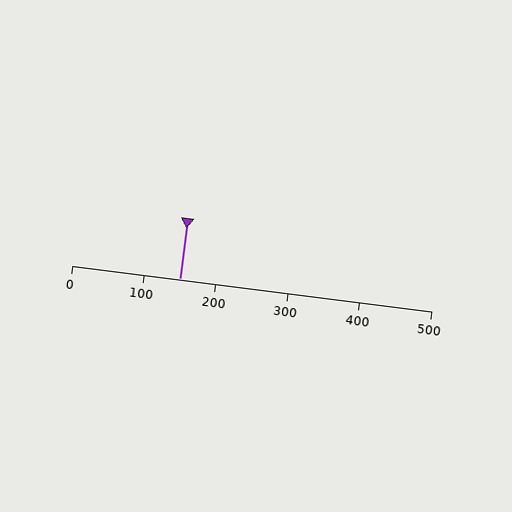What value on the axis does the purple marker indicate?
The marker indicates approximately 150.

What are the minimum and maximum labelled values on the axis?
The axis runs from 0 to 500.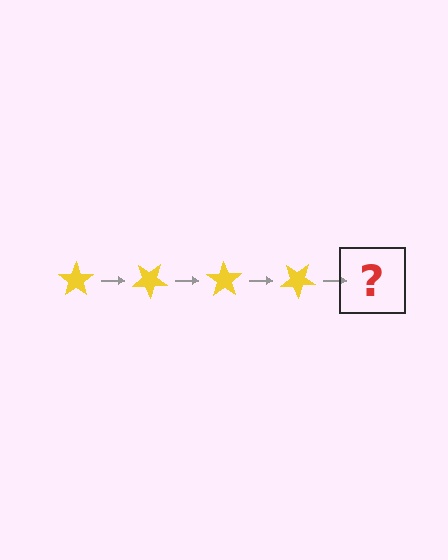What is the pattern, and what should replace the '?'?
The pattern is that the star rotates 35 degrees each step. The '?' should be a yellow star rotated 140 degrees.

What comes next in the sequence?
The next element should be a yellow star rotated 140 degrees.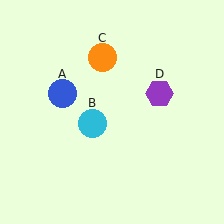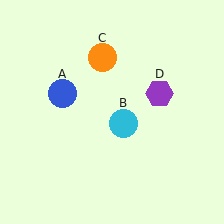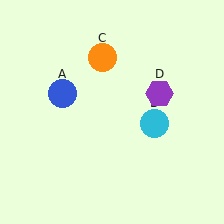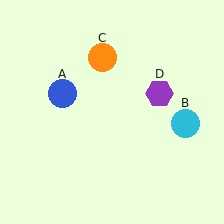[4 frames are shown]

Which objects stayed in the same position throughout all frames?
Blue circle (object A) and orange circle (object C) and purple hexagon (object D) remained stationary.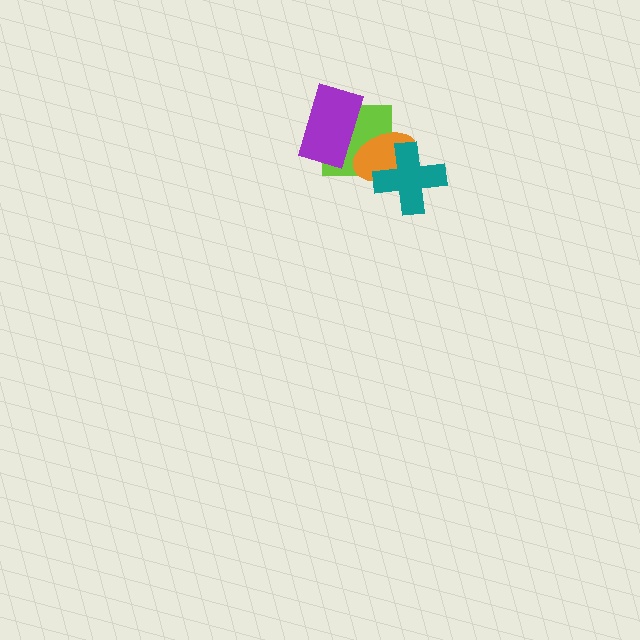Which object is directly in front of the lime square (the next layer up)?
The orange ellipse is directly in front of the lime square.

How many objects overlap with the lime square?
2 objects overlap with the lime square.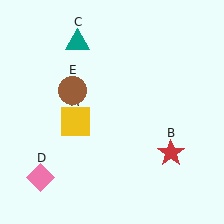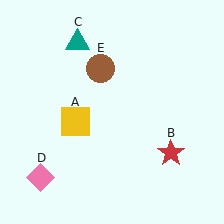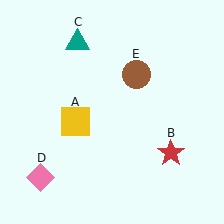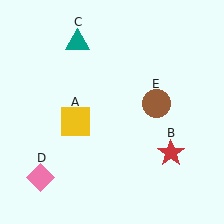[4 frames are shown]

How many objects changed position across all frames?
1 object changed position: brown circle (object E).